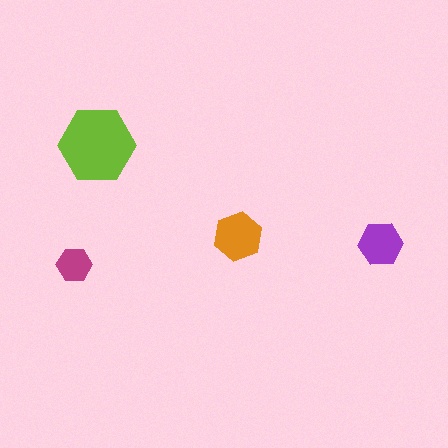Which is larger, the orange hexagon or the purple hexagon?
The orange one.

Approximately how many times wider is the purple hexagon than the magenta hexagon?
About 1.5 times wider.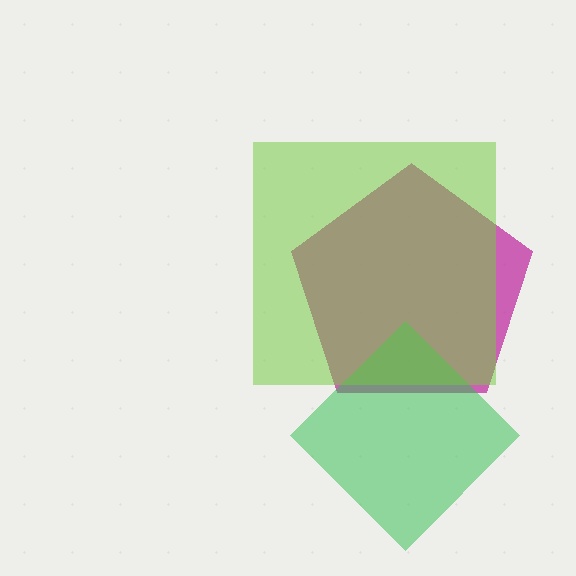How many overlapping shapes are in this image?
There are 3 overlapping shapes in the image.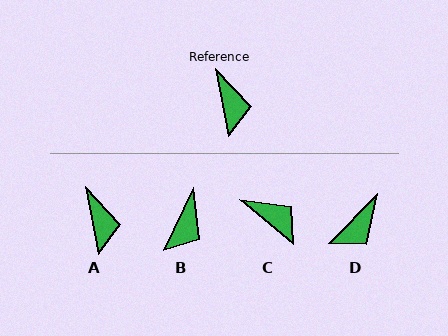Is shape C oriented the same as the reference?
No, it is off by about 39 degrees.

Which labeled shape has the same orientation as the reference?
A.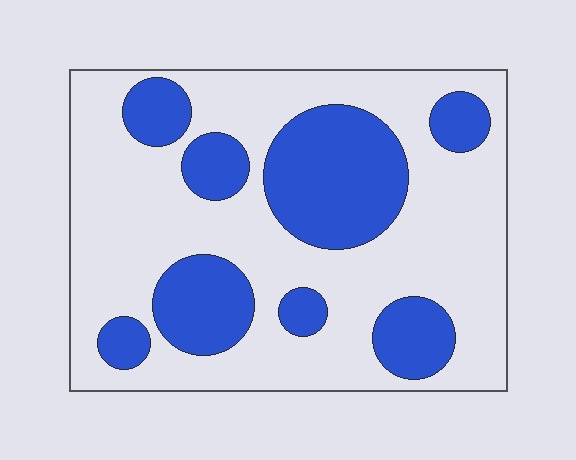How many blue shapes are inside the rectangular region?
8.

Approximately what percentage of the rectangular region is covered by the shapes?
Approximately 30%.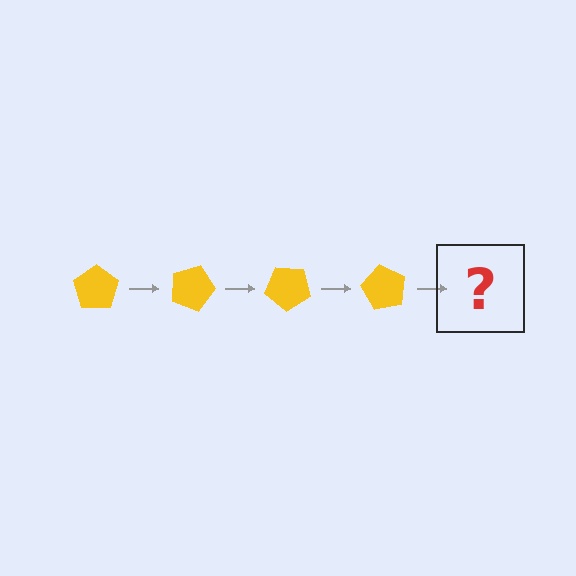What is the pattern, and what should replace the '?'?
The pattern is that the pentagon rotates 20 degrees each step. The '?' should be a yellow pentagon rotated 80 degrees.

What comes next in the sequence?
The next element should be a yellow pentagon rotated 80 degrees.